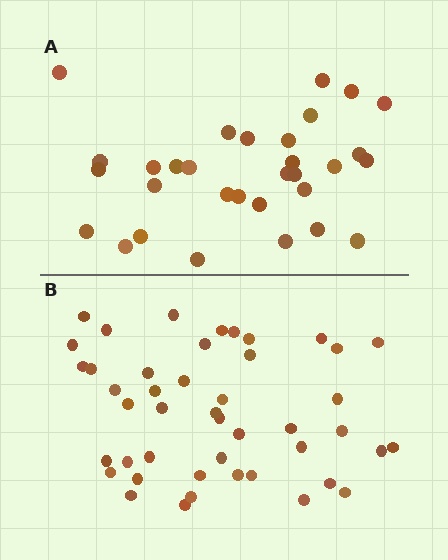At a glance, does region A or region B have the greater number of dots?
Region B (the bottom region) has more dots.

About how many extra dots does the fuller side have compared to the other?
Region B has approximately 15 more dots than region A.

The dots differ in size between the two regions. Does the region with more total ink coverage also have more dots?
No. Region A has more total ink coverage because its dots are larger, but region B actually contains more individual dots. Total area can be misleading — the number of items is what matters here.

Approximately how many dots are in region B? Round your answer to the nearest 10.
About 40 dots. (The exact count is 45, which rounds to 40.)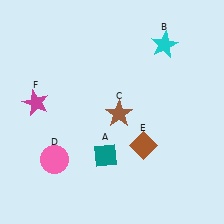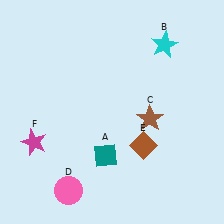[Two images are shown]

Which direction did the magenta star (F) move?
The magenta star (F) moved down.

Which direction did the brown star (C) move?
The brown star (C) moved right.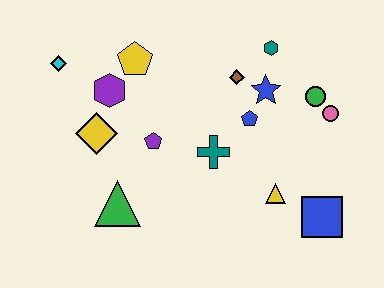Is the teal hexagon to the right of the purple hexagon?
Yes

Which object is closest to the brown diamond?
The blue star is closest to the brown diamond.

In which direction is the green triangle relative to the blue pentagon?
The green triangle is to the left of the blue pentagon.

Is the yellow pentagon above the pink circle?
Yes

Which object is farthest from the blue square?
The cyan diamond is farthest from the blue square.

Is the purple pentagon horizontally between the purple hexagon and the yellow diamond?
No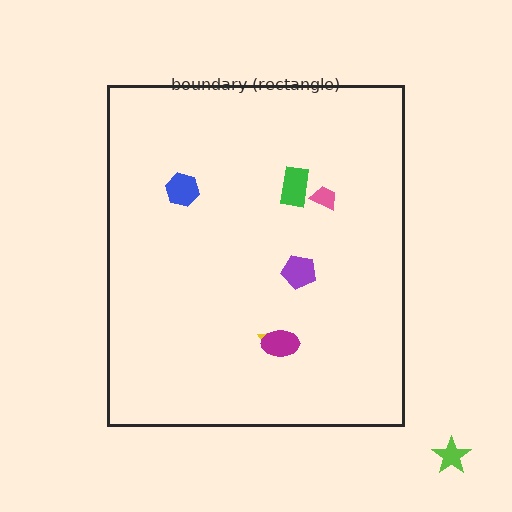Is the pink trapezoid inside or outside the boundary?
Inside.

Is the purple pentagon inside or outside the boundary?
Inside.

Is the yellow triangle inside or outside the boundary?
Inside.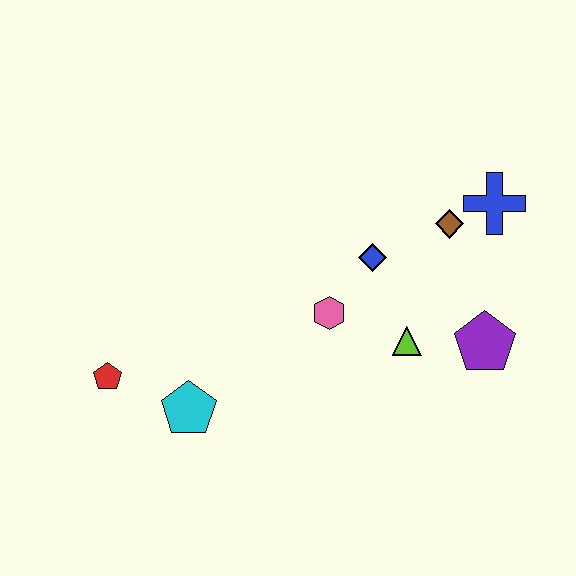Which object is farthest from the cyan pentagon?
The blue cross is farthest from the cyan pentagon.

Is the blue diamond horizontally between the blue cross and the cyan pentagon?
Yes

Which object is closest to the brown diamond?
The blue cross is closest to the brown diamond.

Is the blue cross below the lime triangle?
No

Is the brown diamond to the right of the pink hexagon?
Yes